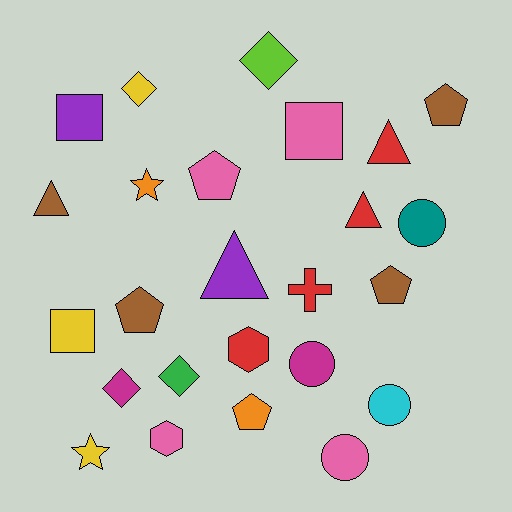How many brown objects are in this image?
There are 4 brown objects.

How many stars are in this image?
There are 2 stars.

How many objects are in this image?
There are 25 objects.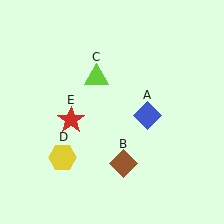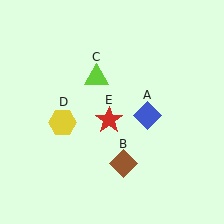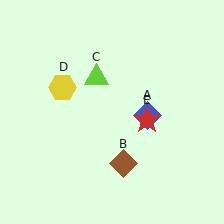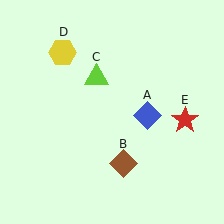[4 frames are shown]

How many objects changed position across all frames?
2 objects changed position: yellow hexagon (object D), red star (object E).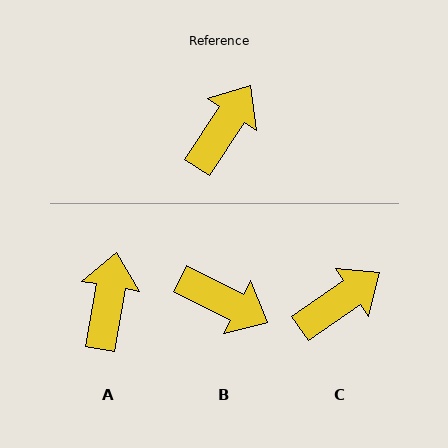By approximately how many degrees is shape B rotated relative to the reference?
Approximately 83 degrees clockwise.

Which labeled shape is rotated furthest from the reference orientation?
B, about 83 degrees away.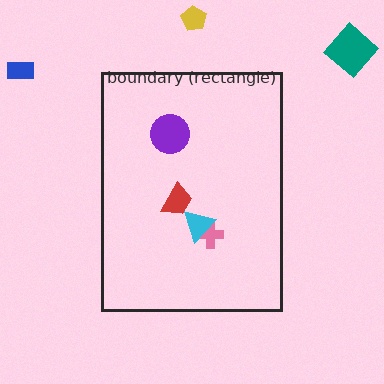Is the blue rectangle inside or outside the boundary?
Outside.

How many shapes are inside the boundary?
4 inside, 3 outside.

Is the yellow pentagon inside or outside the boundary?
Outside.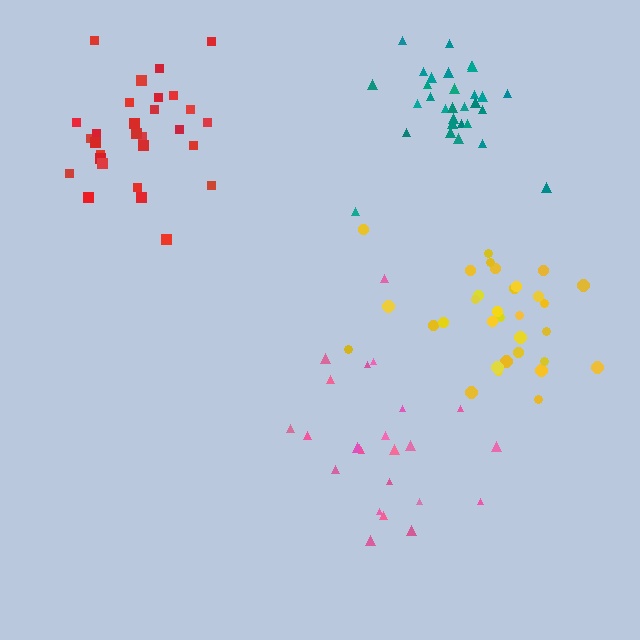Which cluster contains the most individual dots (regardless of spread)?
Yellow (32).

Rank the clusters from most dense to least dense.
teal, yellow, red, pink.